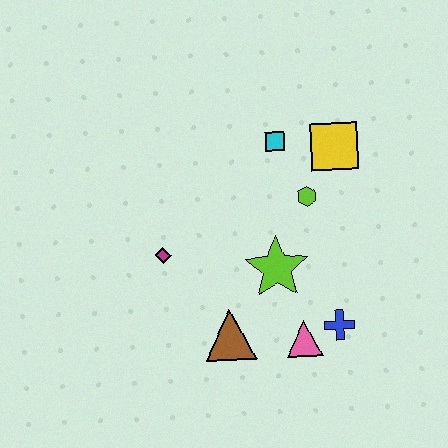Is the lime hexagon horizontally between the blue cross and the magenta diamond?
Yes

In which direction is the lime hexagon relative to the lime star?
The lime hexagon is above the lime star.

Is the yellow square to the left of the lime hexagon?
No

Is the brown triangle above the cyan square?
No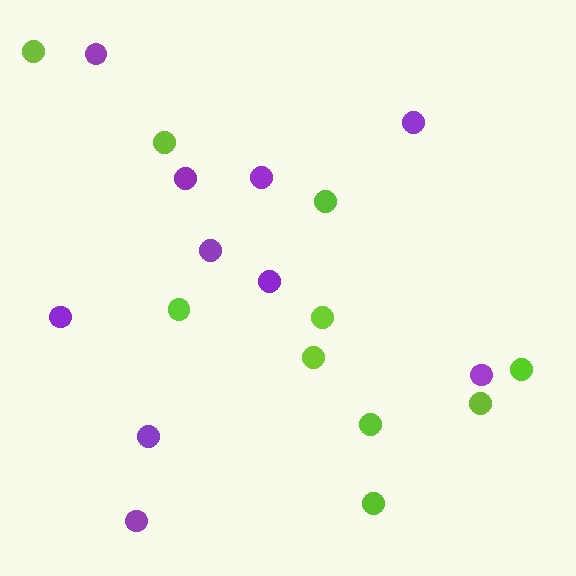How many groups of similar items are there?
There are 2 groups: one group of purple circles (10) and one group of lime circles (10).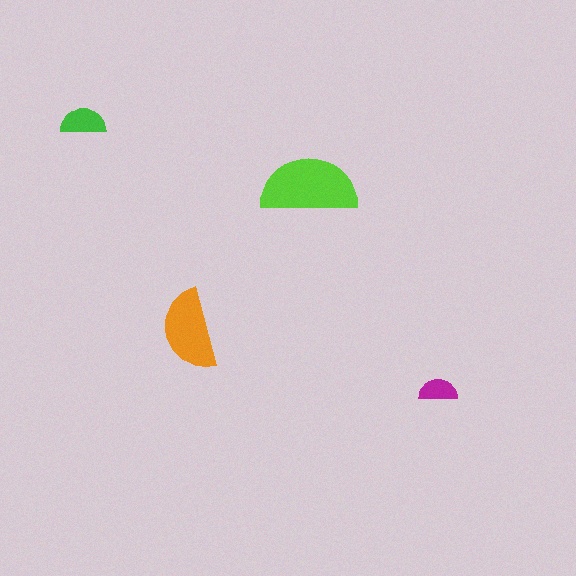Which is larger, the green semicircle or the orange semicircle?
The orange one.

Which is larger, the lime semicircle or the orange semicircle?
The lime one.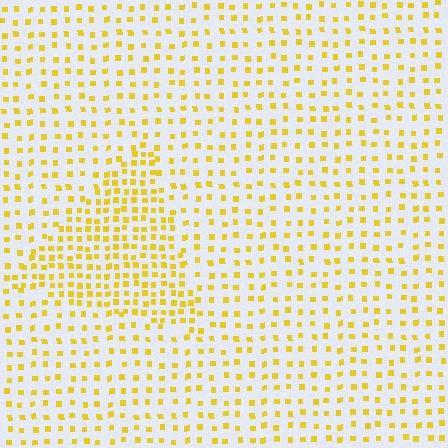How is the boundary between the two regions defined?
The boundary is defined by a change in element density (approximately 1.9x ratio). All elements are the same color, size, and shape.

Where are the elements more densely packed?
The elements are more densely packed inside the triangle boundary.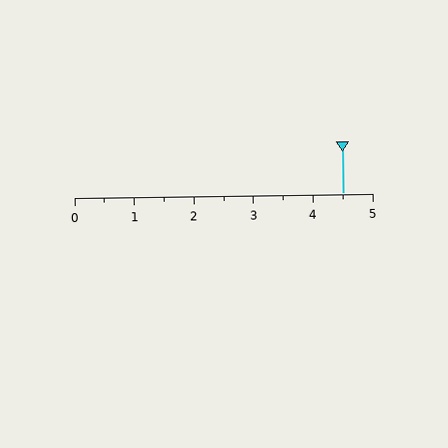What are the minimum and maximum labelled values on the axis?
The axis runs from 0 to 5.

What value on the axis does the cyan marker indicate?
The marker indicates approximately 4.5.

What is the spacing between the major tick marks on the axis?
The major ticks are spaced 1 apart.